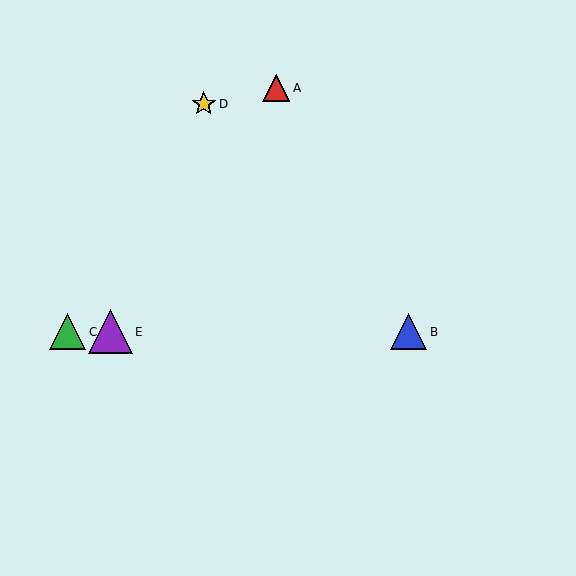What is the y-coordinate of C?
Object C is at y≈332.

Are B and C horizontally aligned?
Yes, both are at y≈332.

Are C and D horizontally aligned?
No, C is at y≈332 and D is at y≈104.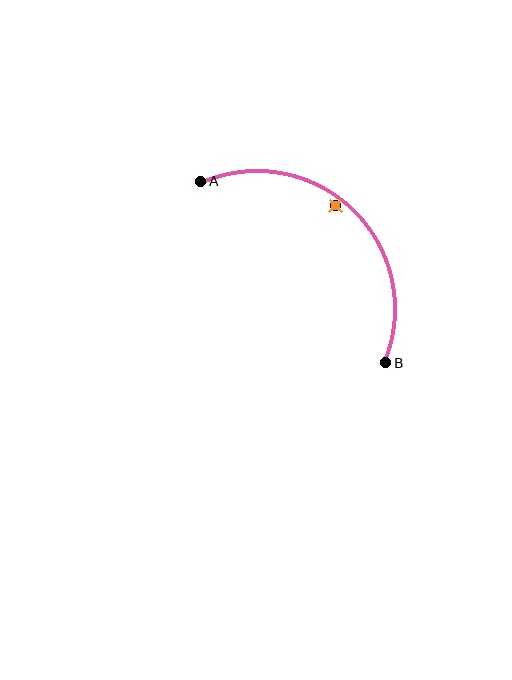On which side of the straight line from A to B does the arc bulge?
The arc bulges above and to the right of the straight line connecting A and B.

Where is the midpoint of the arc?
The arc midpoint is the point on the curve farthest from the straight line joining A and B. It sits above and to the right of that line.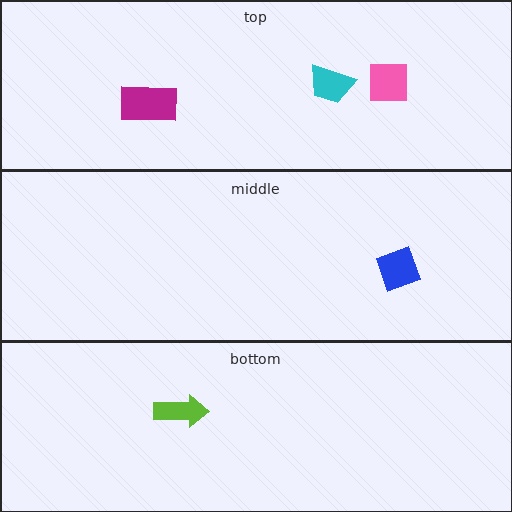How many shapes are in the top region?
3.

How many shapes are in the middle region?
1.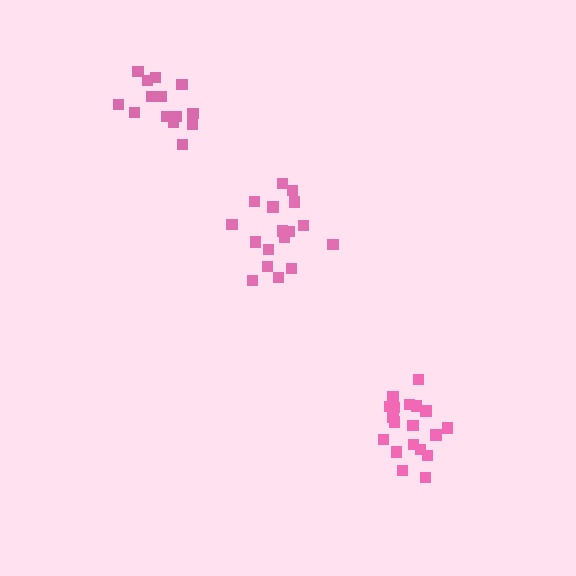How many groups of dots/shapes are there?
There are 3 groups.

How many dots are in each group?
Group 1: 19 dots, Group 2: 17 dots, Group 3: 14 dots (50 total).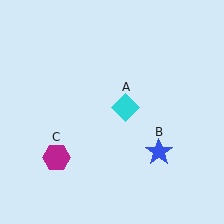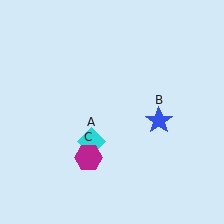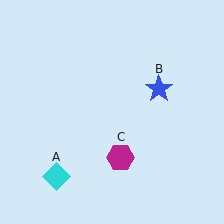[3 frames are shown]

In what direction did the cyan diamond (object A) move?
The cyan diamond (object A) moved down and to the left.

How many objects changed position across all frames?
3 objects changed position: cyan diamond (object A), blue star (object B), magenta hexagon (object C).